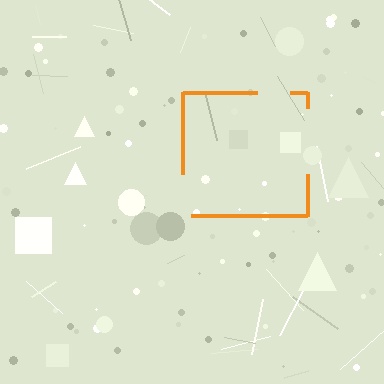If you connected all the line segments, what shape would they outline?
They would outline a square.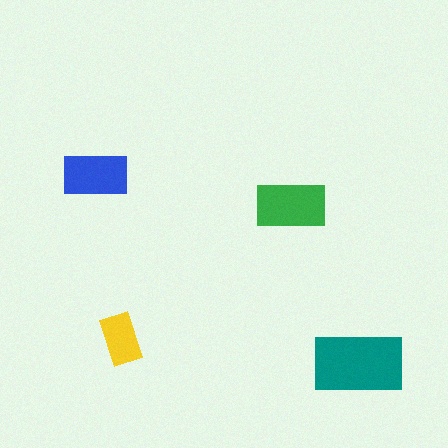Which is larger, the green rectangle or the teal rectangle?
The teal one.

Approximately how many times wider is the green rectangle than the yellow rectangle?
About 1.5 times wider.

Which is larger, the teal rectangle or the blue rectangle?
The teal one.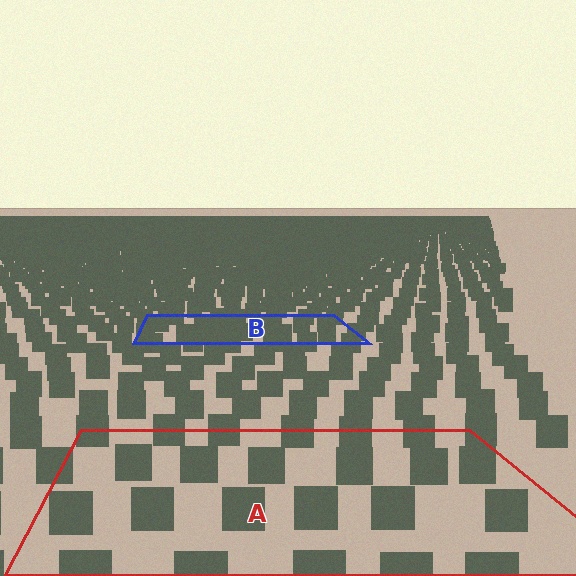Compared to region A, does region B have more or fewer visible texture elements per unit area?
Region B has more texture elements per unit area — they are packed more densely because it is farther away.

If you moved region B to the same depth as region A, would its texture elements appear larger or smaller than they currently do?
They would appear larger. At a closer depth, the same texture elements are projected at a bigger on-screen size.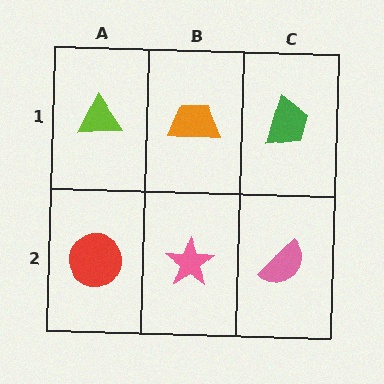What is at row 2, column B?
A pink star.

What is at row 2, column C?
A pink semicircle.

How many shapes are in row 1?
3 shapes.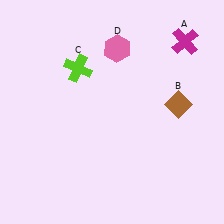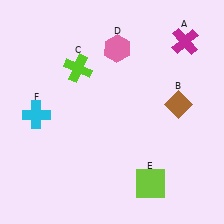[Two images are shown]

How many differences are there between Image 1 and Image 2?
There are 2 differences between the two images.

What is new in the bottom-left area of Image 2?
A cyan cross (F) was added in the bottom-left area of Image 2.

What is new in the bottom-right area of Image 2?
A lime square (E) was added in the bottom-right area of Image 2.